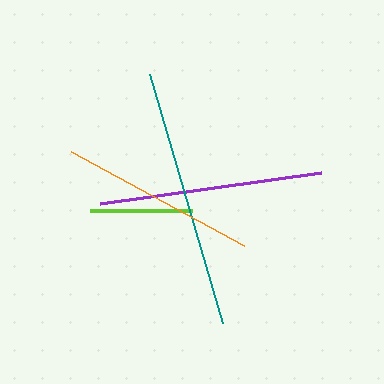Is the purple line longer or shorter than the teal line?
The teal line is longer than the purple line.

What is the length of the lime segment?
The lime segment is approximately 102 pixels long.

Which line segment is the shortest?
The lime line is the shortest at approximately 102 pixels.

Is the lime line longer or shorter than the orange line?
The orange line is longer than the lime line.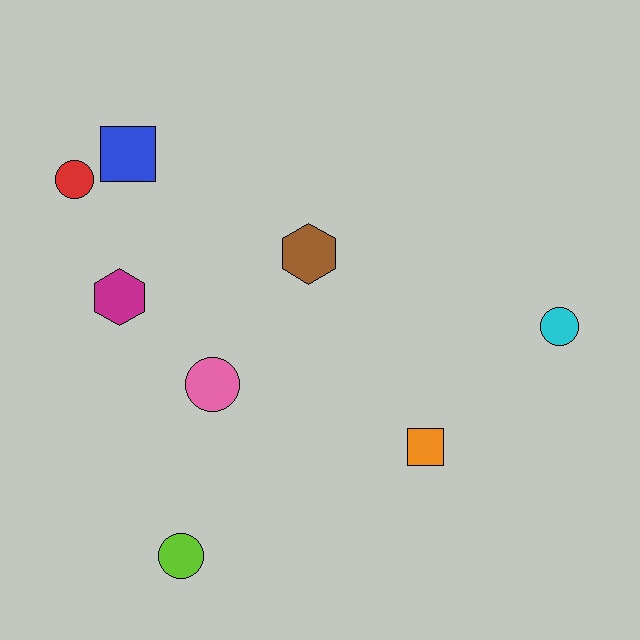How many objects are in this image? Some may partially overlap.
There are 8 objects.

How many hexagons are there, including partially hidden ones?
There are 2 hexagons.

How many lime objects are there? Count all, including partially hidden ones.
There is 1 lime object.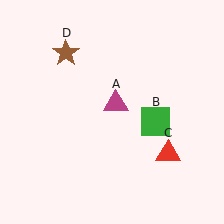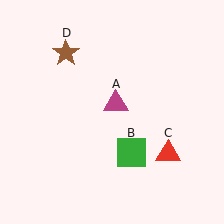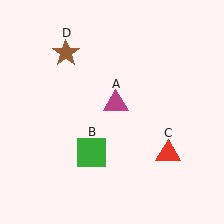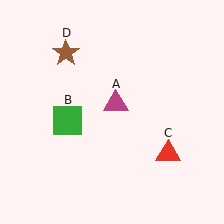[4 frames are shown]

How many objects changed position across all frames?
1 object changed position: green square (object B).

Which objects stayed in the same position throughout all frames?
Magenta triangle (object A) and red triangle (object C) and brown star (object D) remained stationary.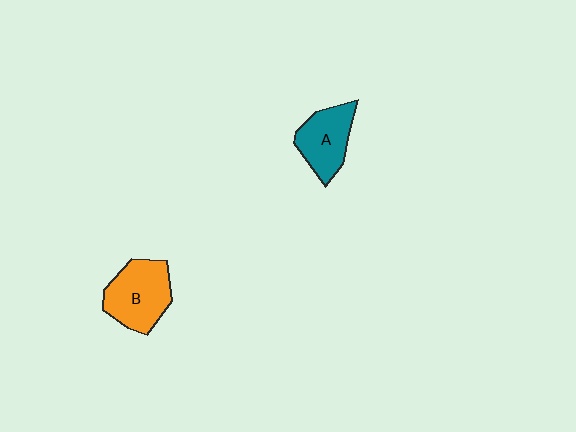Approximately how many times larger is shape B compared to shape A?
Approximately 1.2 times.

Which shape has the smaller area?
Shape A (teal).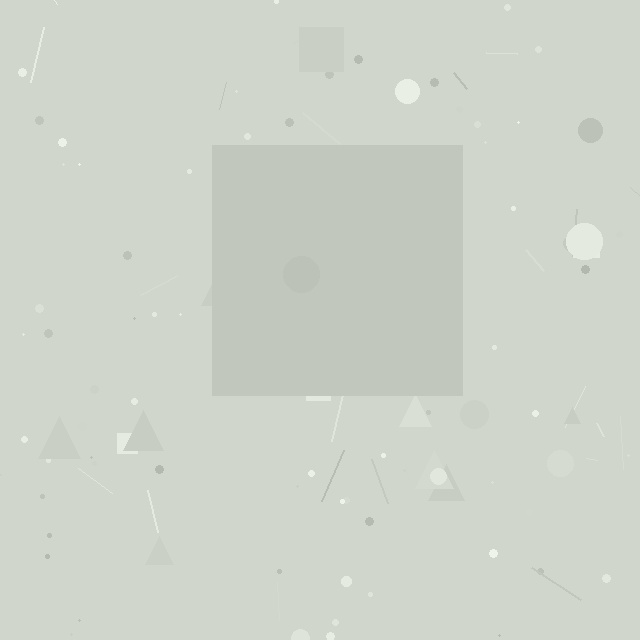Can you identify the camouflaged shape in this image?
The camouflaged shape is a square.